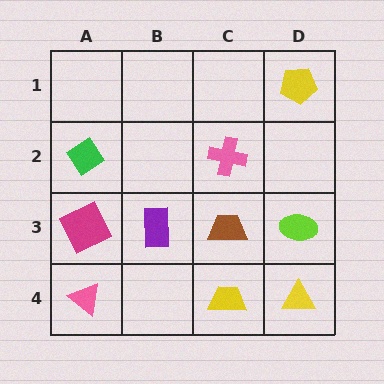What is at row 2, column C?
A pink cross.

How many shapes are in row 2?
2 shapes.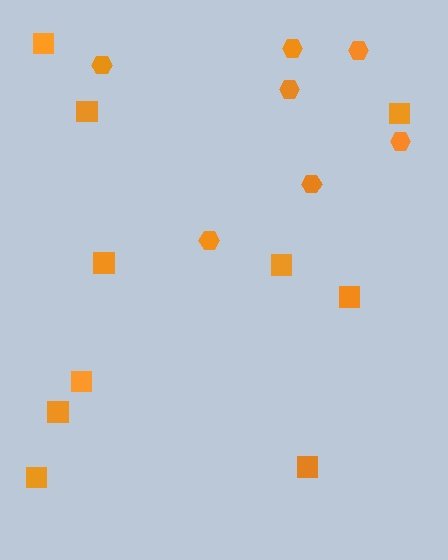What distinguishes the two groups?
There are 2 groups: one group of hexagons (7) and one group of squares (10).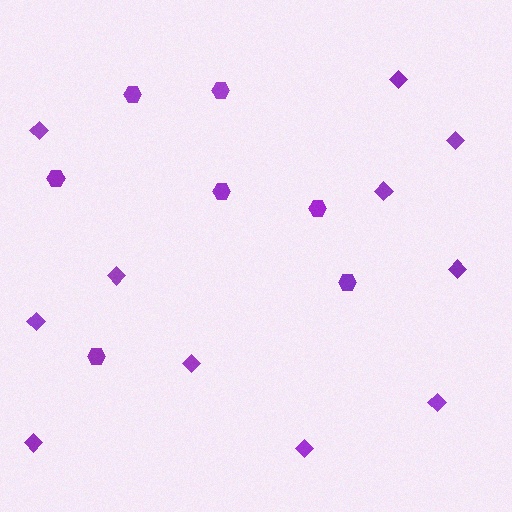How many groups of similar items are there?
There are 2 groups: one group of hexagons (7) and one group of diamonds (11).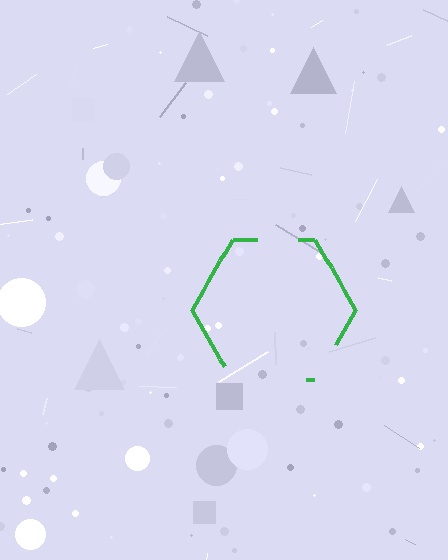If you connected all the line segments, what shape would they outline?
They would outline a hexagon.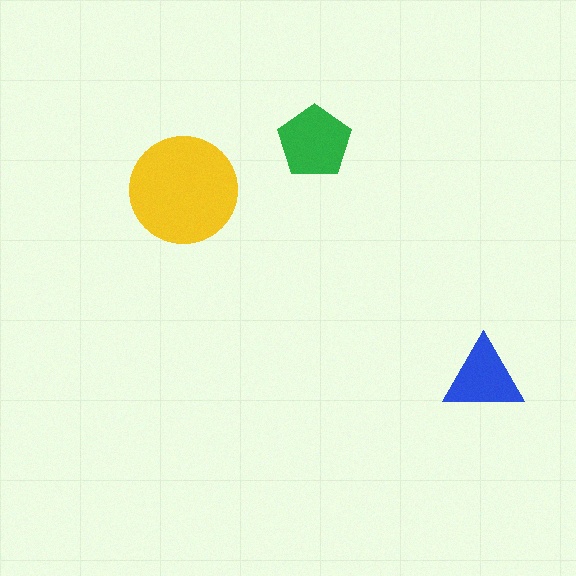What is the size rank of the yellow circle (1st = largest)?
1st.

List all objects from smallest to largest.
The blue triangle, the green pentagon, the yellow circle.